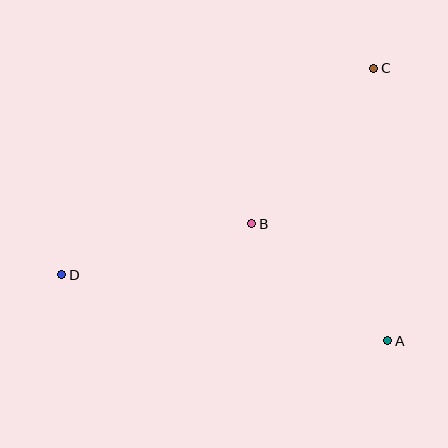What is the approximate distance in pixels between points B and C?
The distance between B and C is approximately 197 pixels.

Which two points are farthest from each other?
Points C and D are farthest from each other.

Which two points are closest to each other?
Points A and B are closest to each other.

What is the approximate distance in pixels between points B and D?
The distance between B and D is approximately 197 pixels.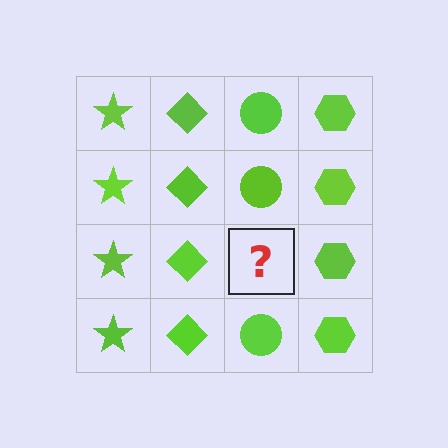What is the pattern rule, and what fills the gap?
The rule is that each column has a consistent shape. The gap should be filled with a lime circle.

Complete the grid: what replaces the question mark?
The question mark should be replaced with a lime circle.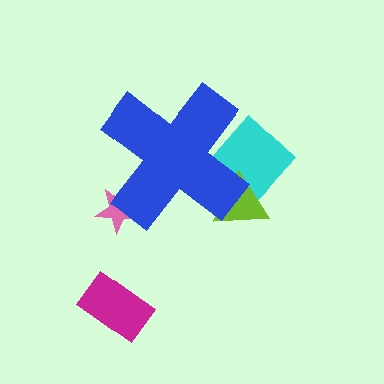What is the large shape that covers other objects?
A blue cross.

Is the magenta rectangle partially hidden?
No, the magenta rectangle is fully visible.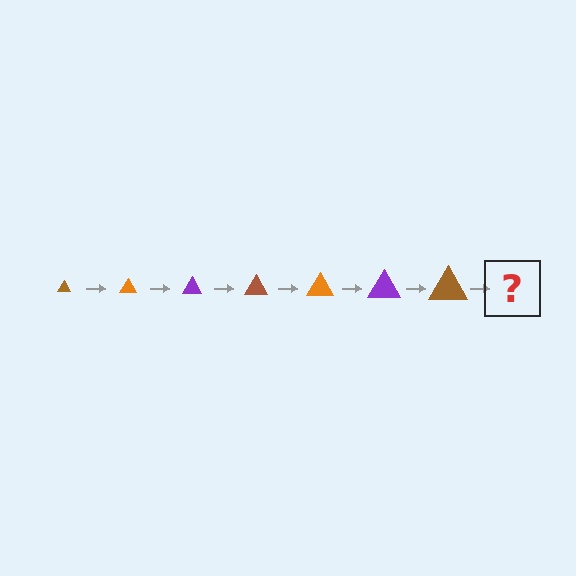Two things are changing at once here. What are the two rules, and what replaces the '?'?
The two rules are that the triangle grows larger each step and the color cycles through brown, orange, and purple. The '?' should be an orange triangle, larger than the previous one.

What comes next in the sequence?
The next element should be an orange triangle, larger than the previous one.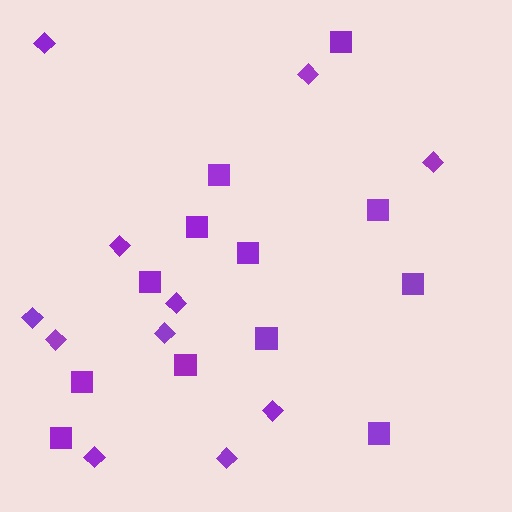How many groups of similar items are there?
There are 2 groups: one group of squares (12) and one group of diamonds (11).